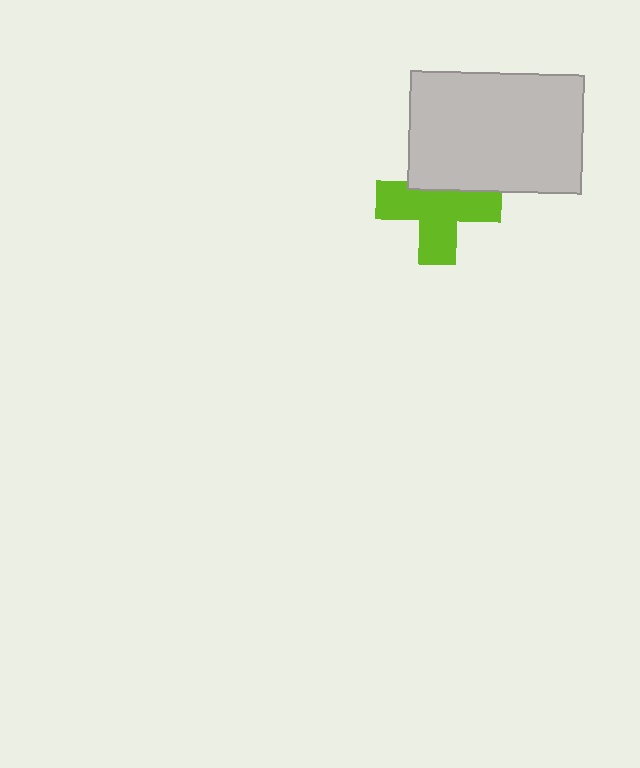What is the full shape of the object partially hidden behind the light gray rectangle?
The partially hidden object is a lime cross.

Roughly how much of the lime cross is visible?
Most of it is visible (roughly 70%).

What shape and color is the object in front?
The object in front is a light gray rectangle.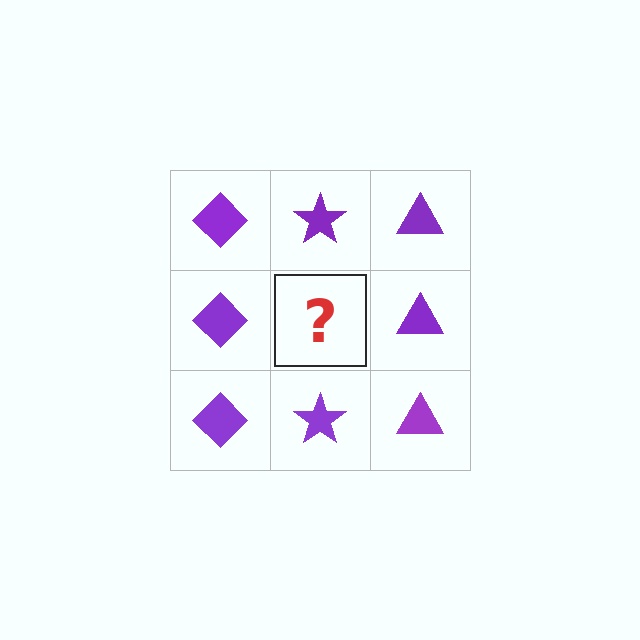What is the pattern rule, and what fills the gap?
The rule is that each column has a consistent shape. The gap should be filled with a purple star.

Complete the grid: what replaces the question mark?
The question mark should be replaced with a purple star.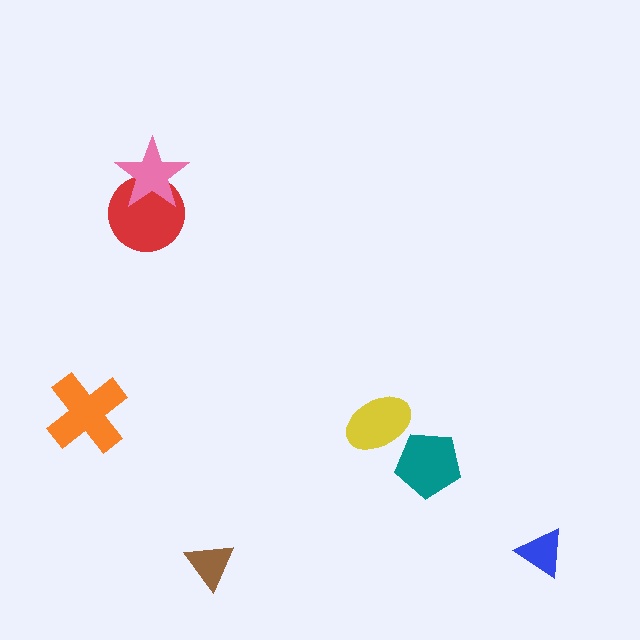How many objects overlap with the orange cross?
0 objects overlap with the orange cross.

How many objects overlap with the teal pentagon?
0 objects overlap with the teal pentagon.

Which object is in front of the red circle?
The pink star is in front of the red circle.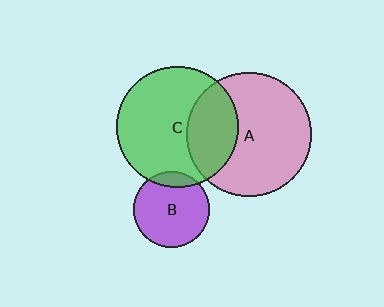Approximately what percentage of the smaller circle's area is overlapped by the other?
Approximately 15%.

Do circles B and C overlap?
Yes.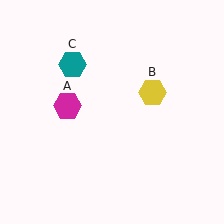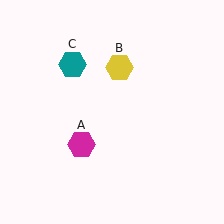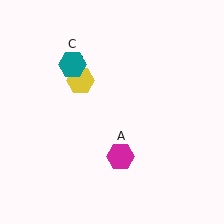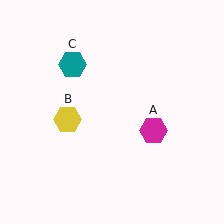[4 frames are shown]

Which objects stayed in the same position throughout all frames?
Teal hexagon (object C) remained stationary.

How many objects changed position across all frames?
2 objects changed position: magenta hexagon (object A), yellow hexagon (object B).